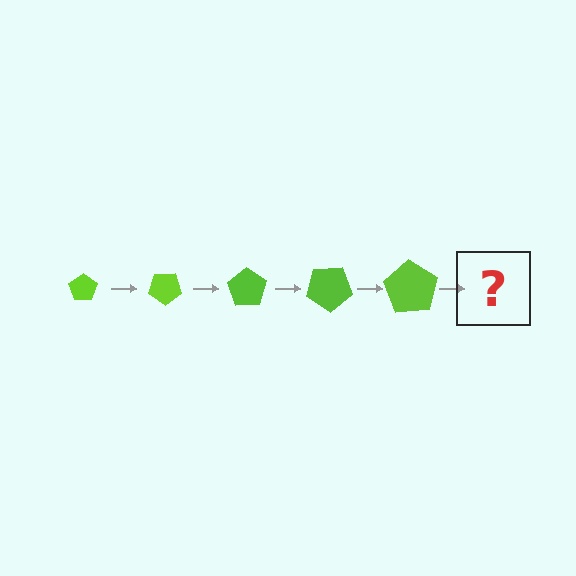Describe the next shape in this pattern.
It should be a pentagon, larger than the previous one and rotated 175 degrees from the start.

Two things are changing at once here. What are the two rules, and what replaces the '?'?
The two rules are that the pentagon grows larger each step and it rotates 35 degrees each step. The '?' should be a pentagon, larger than the previous one and rotated 175 degrees from the start.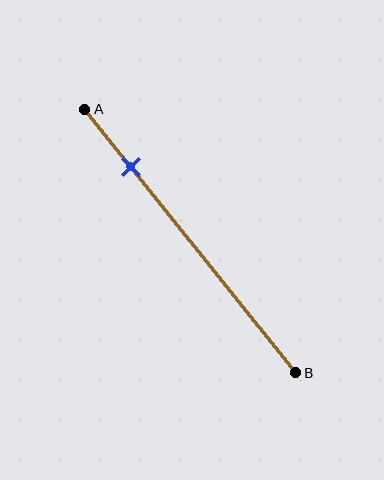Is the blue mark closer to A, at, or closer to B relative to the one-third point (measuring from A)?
The blue mark is closer to point A than the one-third point of segment AB.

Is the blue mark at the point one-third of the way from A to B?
No, the mark is at about 20% from A, not at the 33% one-third point.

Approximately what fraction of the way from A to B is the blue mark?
The blue mark is approximately 20% of the way from A to B.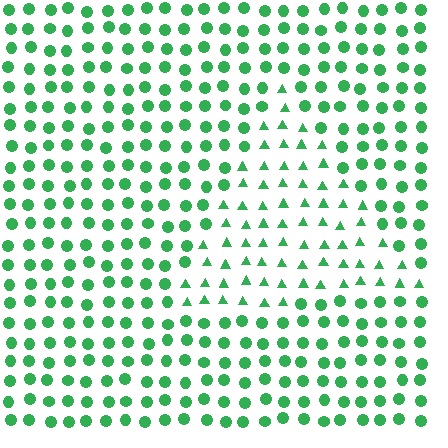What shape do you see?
I see a triangle.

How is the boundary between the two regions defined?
The boundary is defined by a change in element shape: triangles inside vs. circles outside. All elements share the same color and spacing.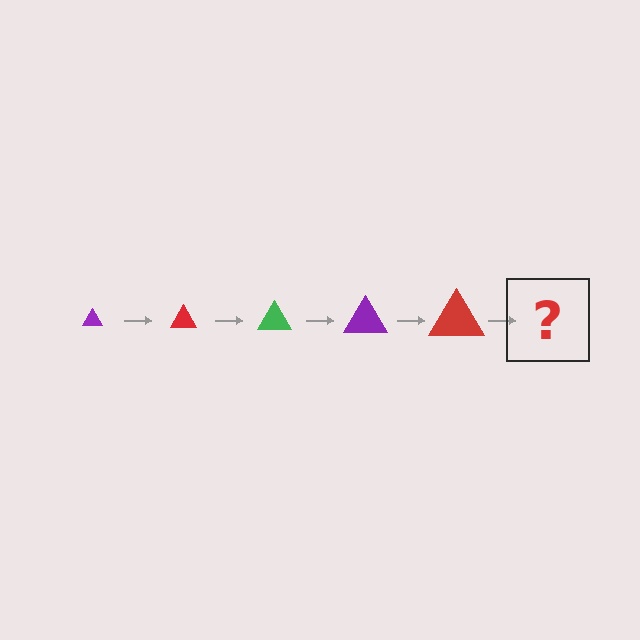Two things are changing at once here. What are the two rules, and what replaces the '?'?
The two rules are that the triangle grows larger each step and the color cycles through purple, red, and green. The '?' should be a green triangle, larger than the previous one.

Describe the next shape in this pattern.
It should be a green triangle, larger than the previous one.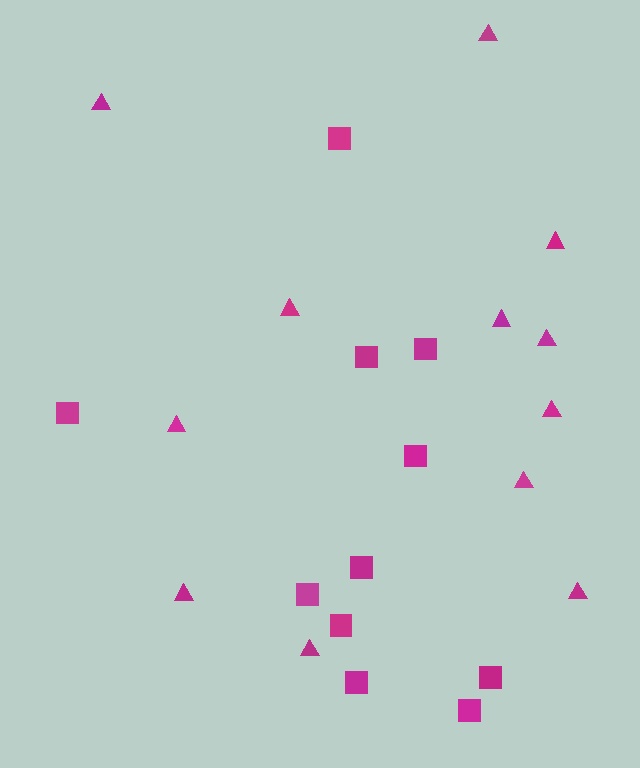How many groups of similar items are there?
There are 2 groups: one group of squares (11) and one group of triangles (12).